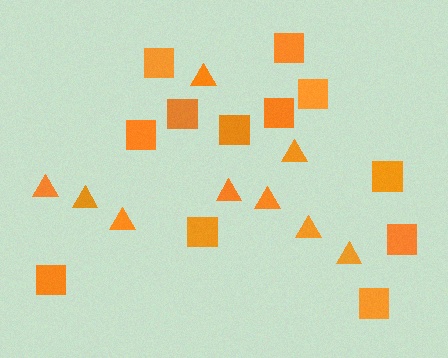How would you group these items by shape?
There are 2 groups: one group of triangles (9) and one group of squares (12).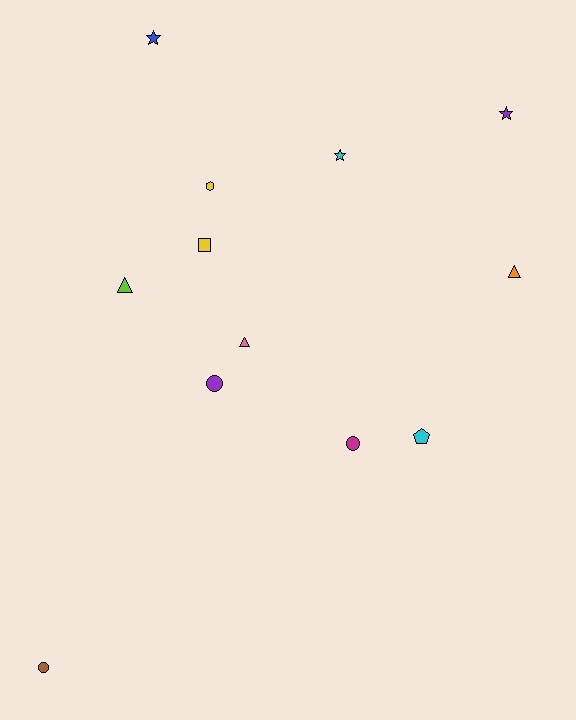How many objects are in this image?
There are 12 objects.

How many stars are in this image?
There are 3 stars.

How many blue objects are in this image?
There is 1 blue object.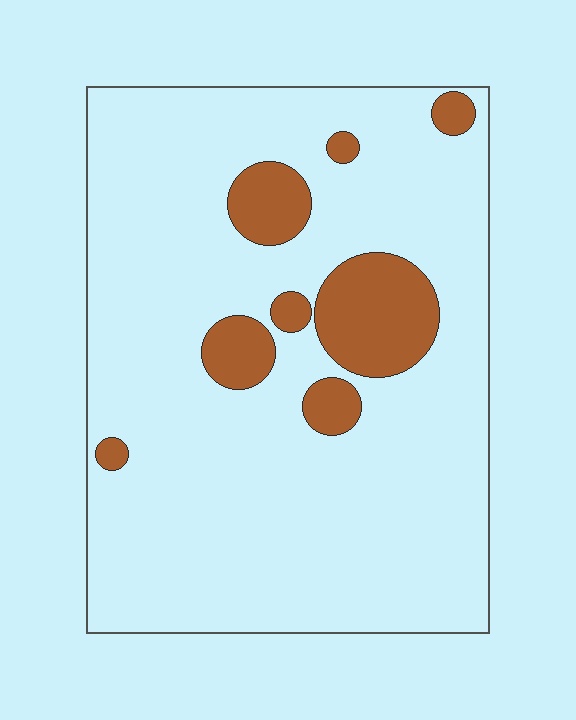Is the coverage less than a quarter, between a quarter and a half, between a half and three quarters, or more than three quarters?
Less than a quarter.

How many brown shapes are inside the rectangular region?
8.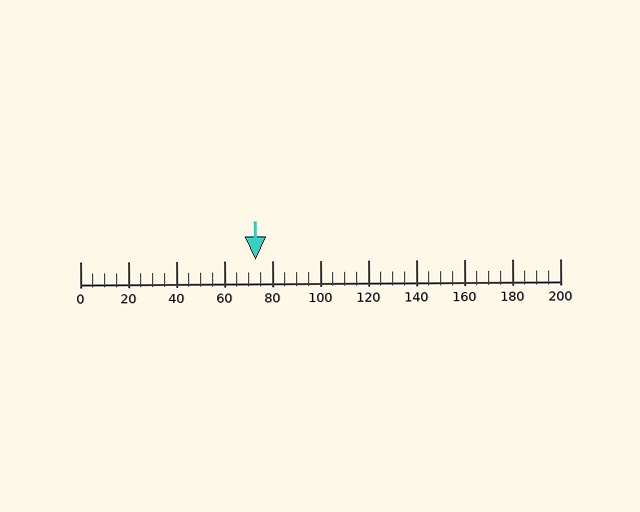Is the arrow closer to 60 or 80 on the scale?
The arrow is closer to 80.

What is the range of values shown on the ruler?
The ruler shows values from 0 to 200.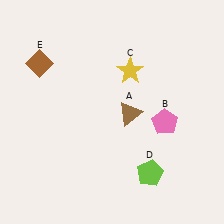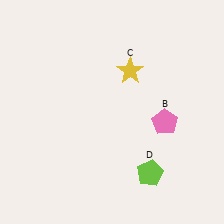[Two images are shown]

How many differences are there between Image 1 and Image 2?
There are 2 differences between the two images.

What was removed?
The brown diamond (E), the brown triangle (A) were removed in Image 2.